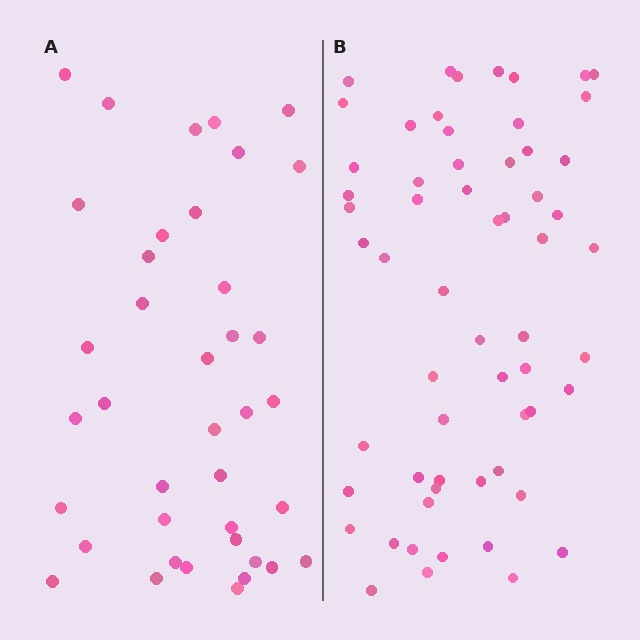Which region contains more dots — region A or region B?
Region B (the right region) has more dots.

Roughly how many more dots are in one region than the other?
Region B has approximately 20 more dots than region A.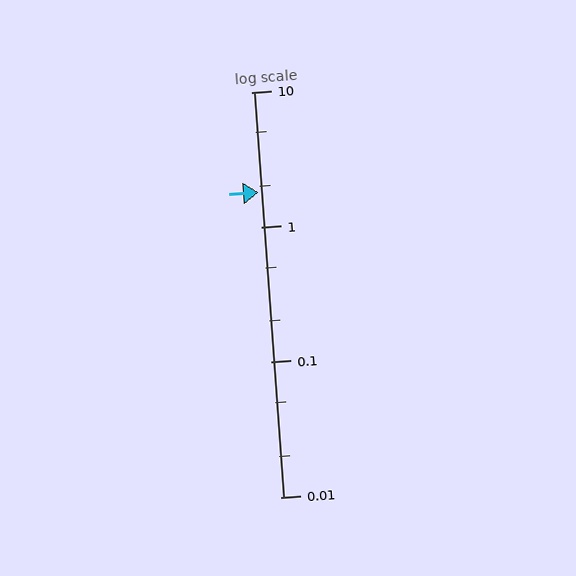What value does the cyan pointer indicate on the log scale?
The pointer indicates approximately 1.8.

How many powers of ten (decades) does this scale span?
The scale spans 3 decades, from 0.01 to 10.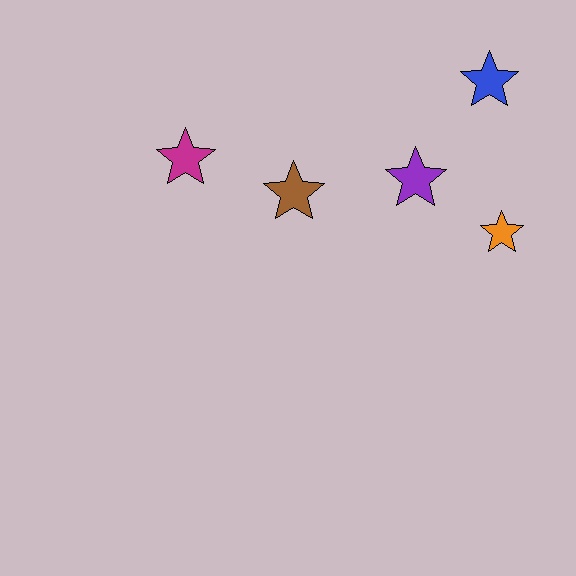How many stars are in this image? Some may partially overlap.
There are 5 stars.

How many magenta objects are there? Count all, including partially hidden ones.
There is 1 magenta object.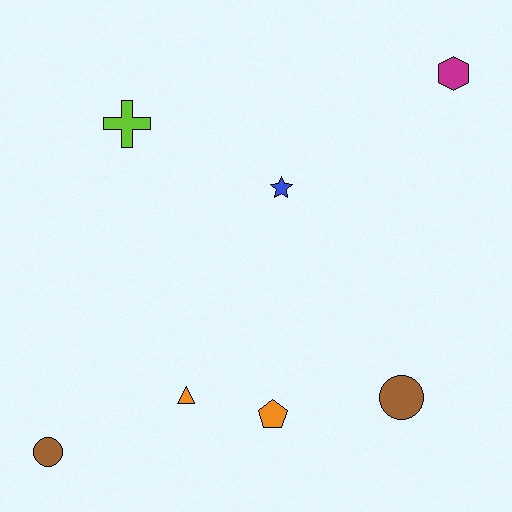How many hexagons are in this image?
There is 1 hexagon.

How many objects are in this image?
There are 7 objects.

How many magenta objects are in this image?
There is 1 magenta object.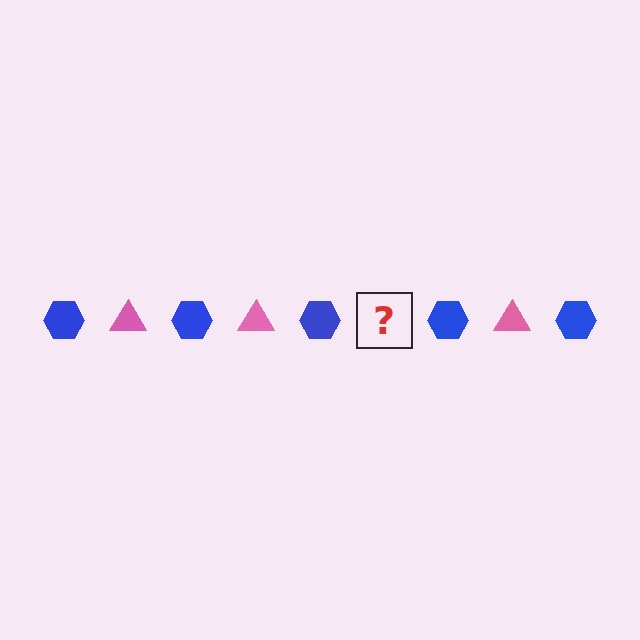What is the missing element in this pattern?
The missing element is a pink triangle.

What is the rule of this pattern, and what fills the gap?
The rule is that the pattern alternates between blue hexagon and pink triangle. The gap should be filled with a pink triangle.